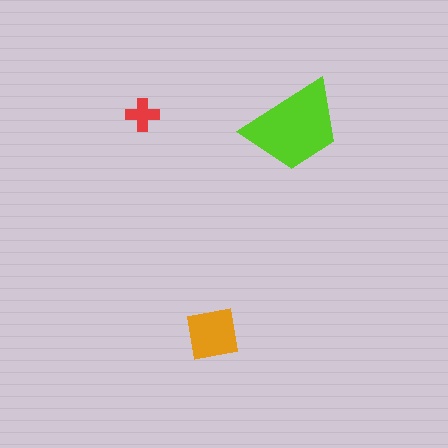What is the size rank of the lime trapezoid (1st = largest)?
1st.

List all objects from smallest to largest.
The red cross, the orange square, the lime trapezoid.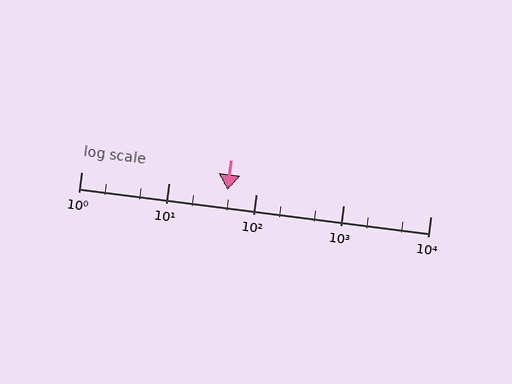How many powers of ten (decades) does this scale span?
The scale spans 4 decades, from 1 to 10000.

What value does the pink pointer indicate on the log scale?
The pointer indicates approximately 47.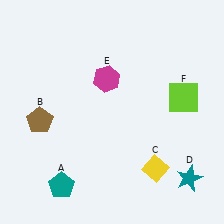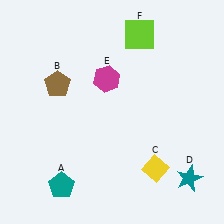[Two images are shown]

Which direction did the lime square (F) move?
The lime square (F) moved up.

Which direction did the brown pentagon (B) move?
The brown pentagon (B) moved up.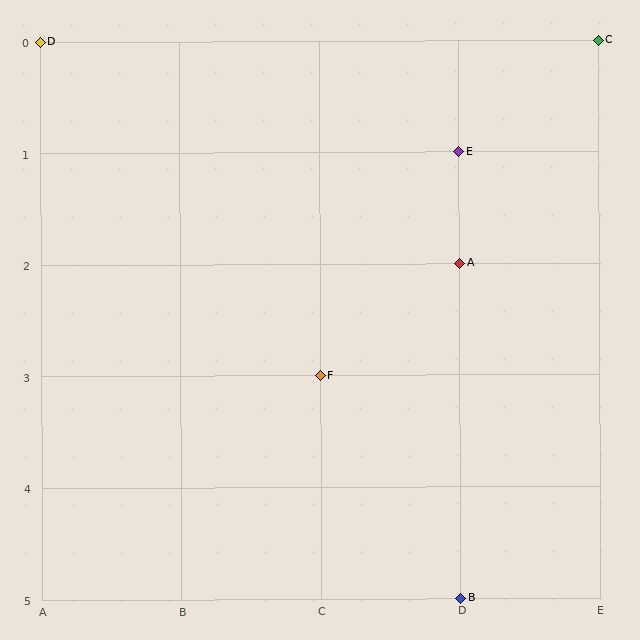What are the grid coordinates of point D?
Point D is at grid coordinates (A, 0).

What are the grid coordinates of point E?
Point E is at grid coordinates (D, 1).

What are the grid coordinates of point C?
Point C is at grid coordinates (E, 0).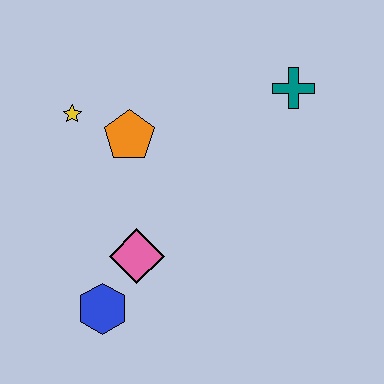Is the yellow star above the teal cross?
No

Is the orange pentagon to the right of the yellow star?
Yes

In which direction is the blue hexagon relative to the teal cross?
The blue hexagon is below the teal cross.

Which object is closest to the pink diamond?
The blue hexagon is closest to the pink diamond.